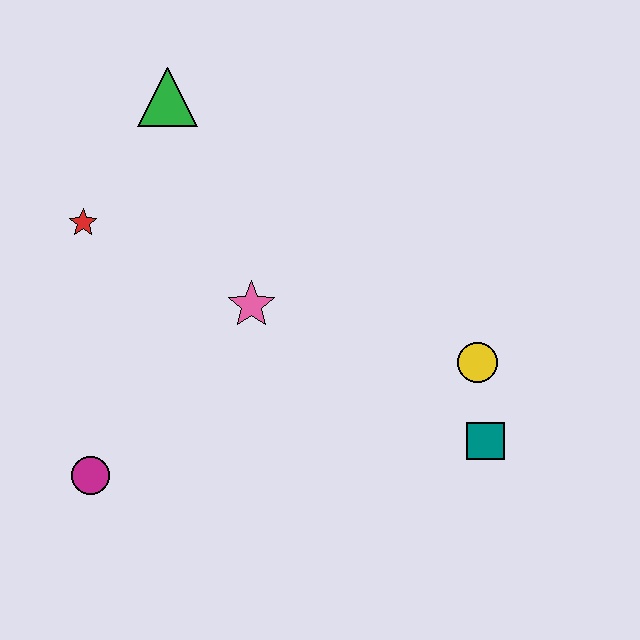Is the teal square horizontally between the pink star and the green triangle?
No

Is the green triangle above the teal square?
Yes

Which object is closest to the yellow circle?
The teal square is closest to the yellow circle.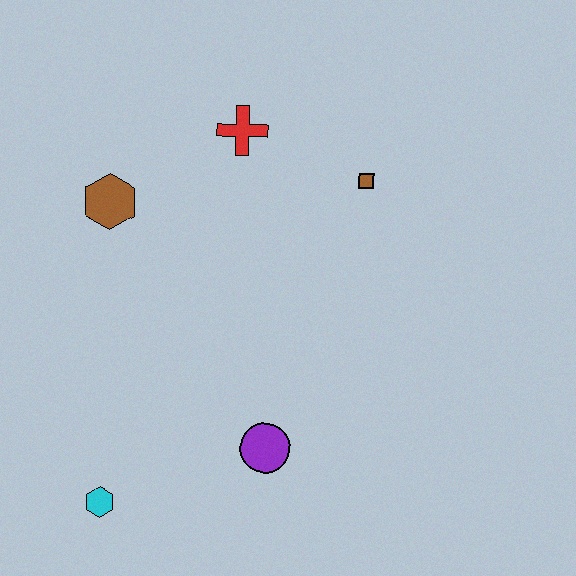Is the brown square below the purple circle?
No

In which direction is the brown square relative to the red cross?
The brown square is to the right of the red cross.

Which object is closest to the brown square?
The red cross is closest to the brown square.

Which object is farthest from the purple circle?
The red cross is farthest from the purple circle.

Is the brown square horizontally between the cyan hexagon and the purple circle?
No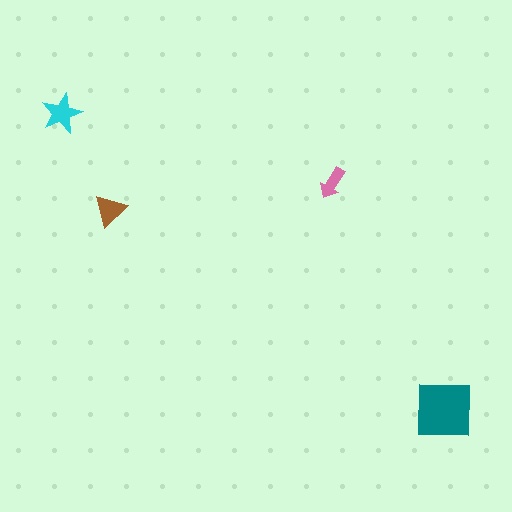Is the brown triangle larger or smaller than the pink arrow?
Larger.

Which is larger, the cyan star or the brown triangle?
The cyan star.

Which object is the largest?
The teal square.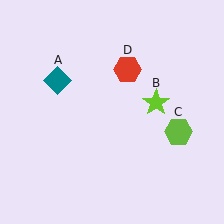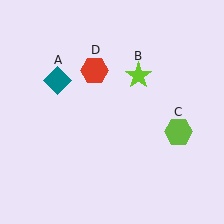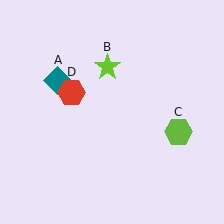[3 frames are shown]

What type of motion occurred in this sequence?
The lime star (object B), red hexagon (object D) rotated counterclockwise around the center of the scene.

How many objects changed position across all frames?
2 objects changed position: lime star (object B), red hexagon (object D).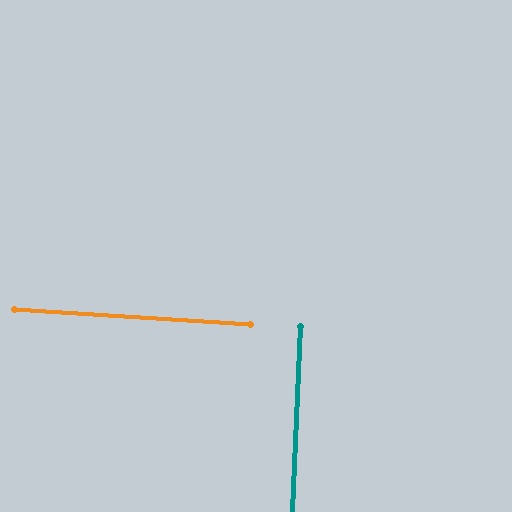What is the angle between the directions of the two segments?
Approximately 89 degrees.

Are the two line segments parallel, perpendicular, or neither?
Perpendicular — they meet at approximately 89°.